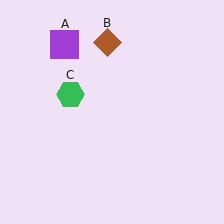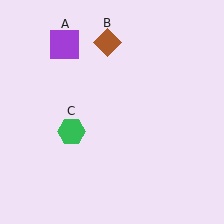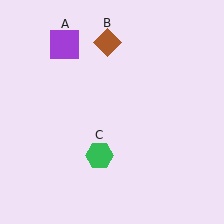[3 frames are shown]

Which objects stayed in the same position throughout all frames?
Purple square (object A) and brown diamond (object B) remained stationary.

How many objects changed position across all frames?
1 object changed position: green hexagon (object C).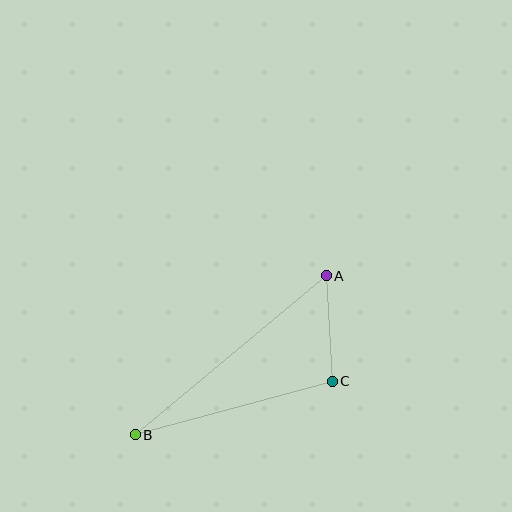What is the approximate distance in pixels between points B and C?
The distance between B and C is approximately 204 pixels.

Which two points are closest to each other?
Points A and C are closest to each other.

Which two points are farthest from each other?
Points A and B are farthest from each other.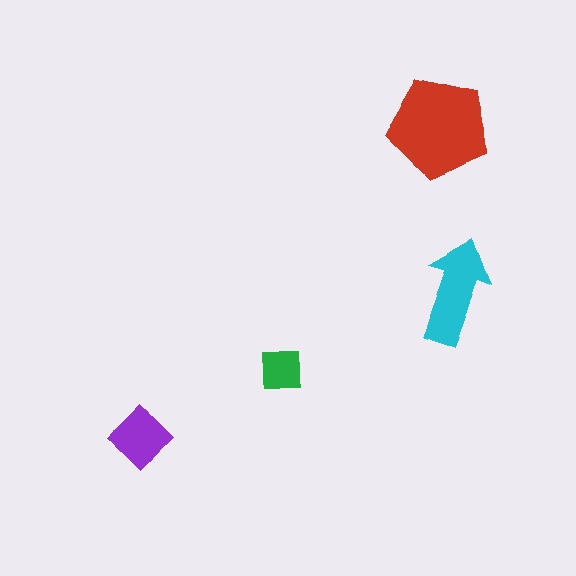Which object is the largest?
The red pentagon.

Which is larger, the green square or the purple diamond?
The purple diamond.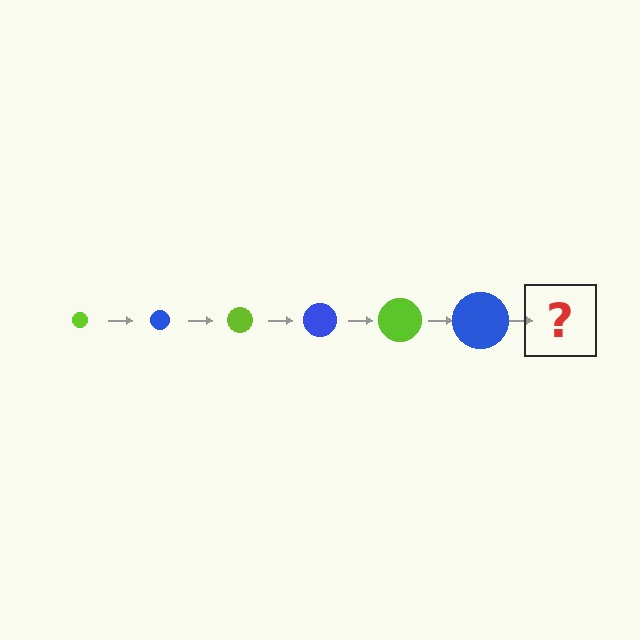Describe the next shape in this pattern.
It should be a lime circle, larger than the previous one.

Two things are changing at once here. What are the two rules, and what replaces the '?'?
The two rules are that the circle grows larger each step and the color cycles through lime and blue. The '?' should be a lime circle, larger than the previous one.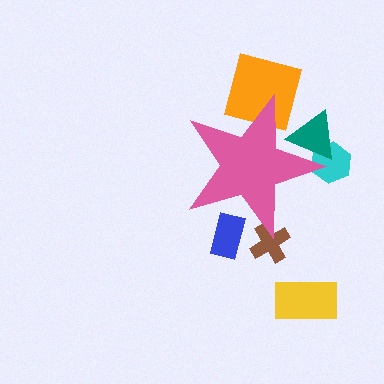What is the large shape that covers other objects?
A pink star.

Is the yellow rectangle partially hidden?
No, the yellow rectangle is fully visible.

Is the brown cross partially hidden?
Yes, the brown cross is partially hidden behind the pink star.